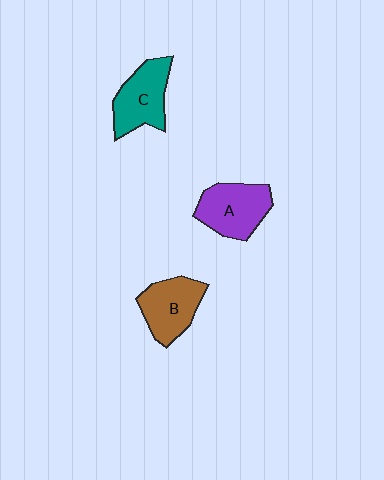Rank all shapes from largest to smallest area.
From largest to smallest: A (purple), C (teal), B (brown).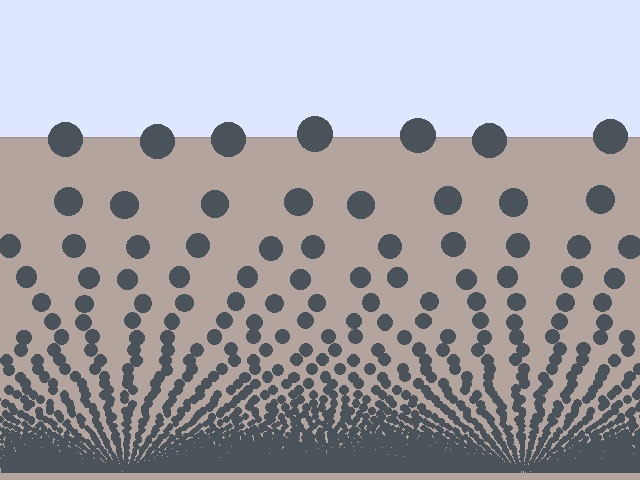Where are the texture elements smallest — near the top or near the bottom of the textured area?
Near the bottom.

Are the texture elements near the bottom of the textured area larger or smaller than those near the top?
Smaller. The gradient is inverted — elements near the bottom are smaller and denser.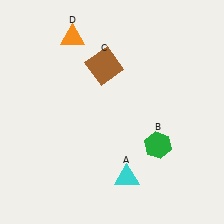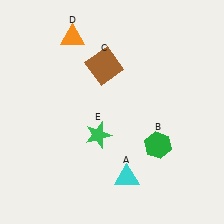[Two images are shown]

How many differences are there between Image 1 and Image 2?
There is 1 difference between the two images.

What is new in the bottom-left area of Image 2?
A green star (E) was added in the bottom-left area of Image 2.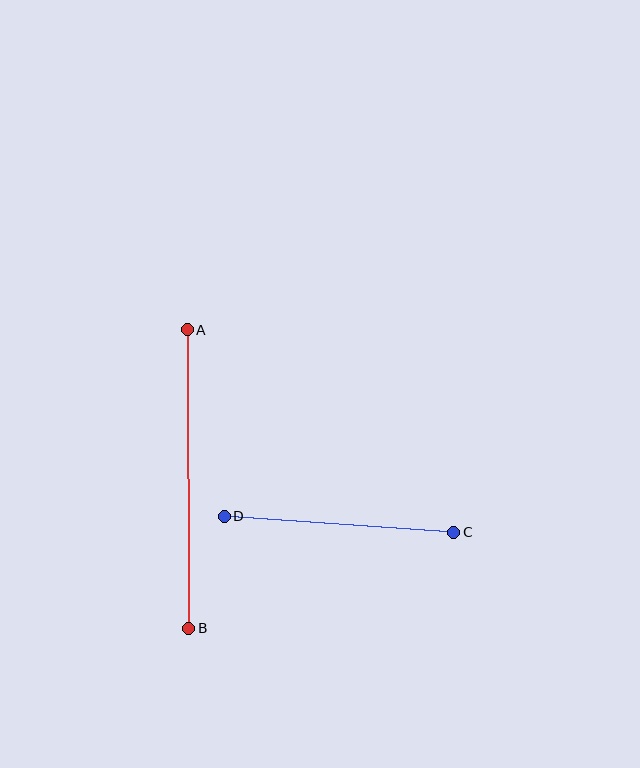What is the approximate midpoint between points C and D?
The midpoint is at approximately (339, 524) pixels.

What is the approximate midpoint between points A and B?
The midpoint is at approximately (188, 479) pixels.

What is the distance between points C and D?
The distance is approximately 230 pixels.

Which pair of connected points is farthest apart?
Points A and B are farthest apart.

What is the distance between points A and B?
The distance is approximately 298 pixels.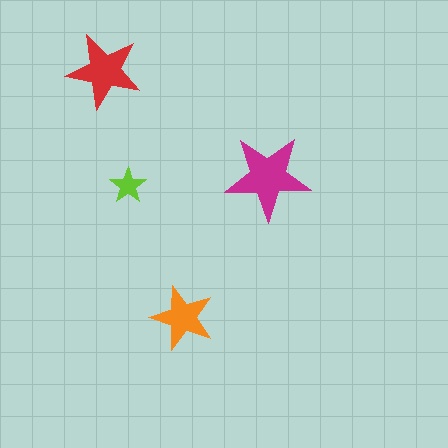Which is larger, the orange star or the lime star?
The orange one.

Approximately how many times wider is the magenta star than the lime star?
About 2.5 times wider.